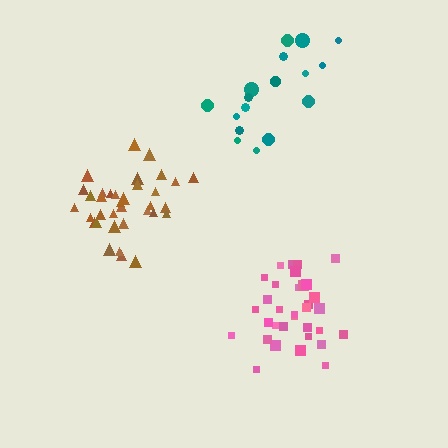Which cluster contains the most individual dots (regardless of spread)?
Brown (35).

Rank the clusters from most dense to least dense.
pink, brown, teal.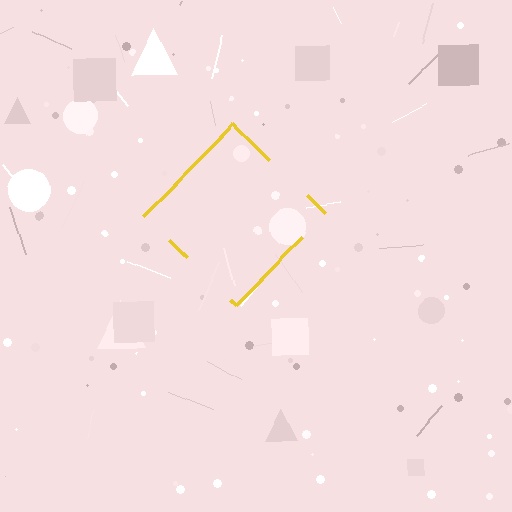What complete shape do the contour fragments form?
The contour fragments form a diamond.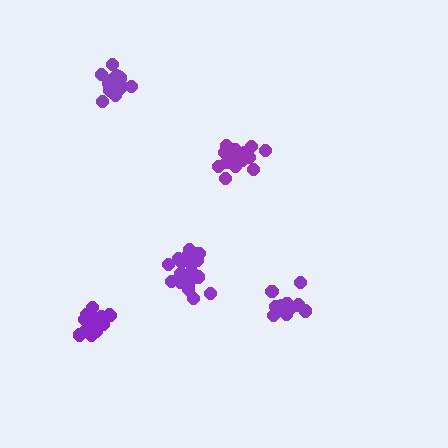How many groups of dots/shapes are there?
There are 5 groups.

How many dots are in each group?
Group 1: 17 dots, Group 2: 17 dots, Group 3: 15 dots, Group 4: 16 dots, Group 5: 20 dots (85 total).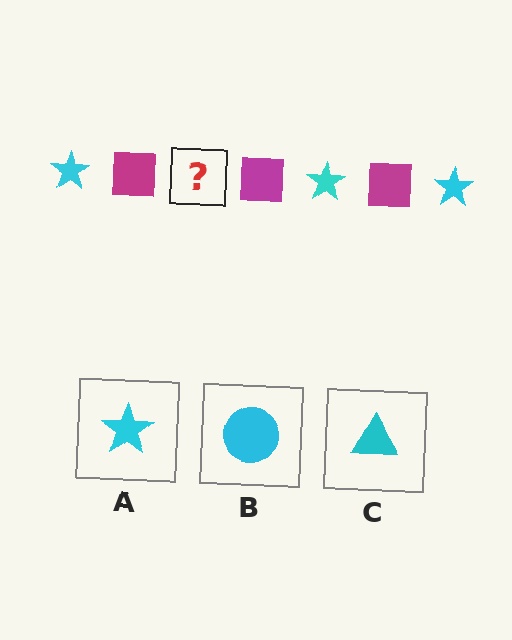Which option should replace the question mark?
Option A.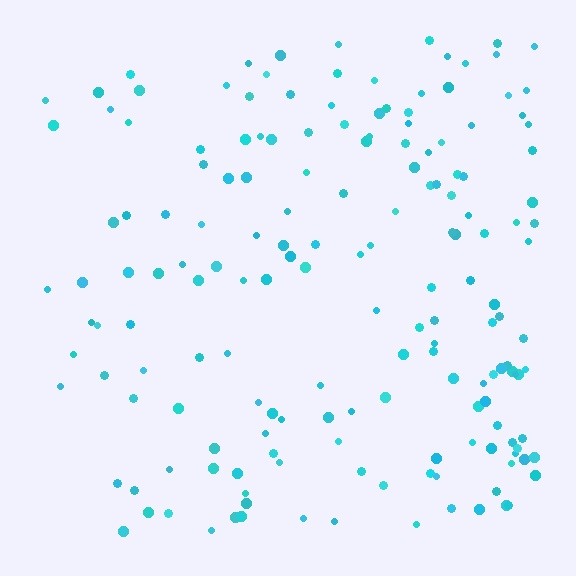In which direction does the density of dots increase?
From left to right, with the right side densest.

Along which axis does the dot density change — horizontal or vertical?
Horizontal.